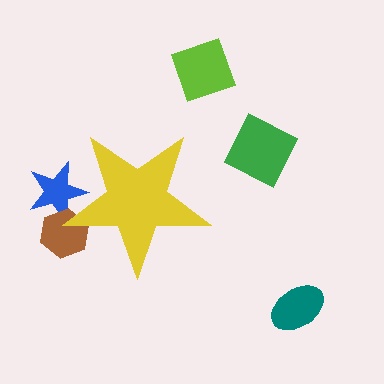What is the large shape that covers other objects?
A yellow star.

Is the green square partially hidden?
No, the green square is fully visible.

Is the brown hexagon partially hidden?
Yes, the brown hexagon is partially hidden behind the yellow star.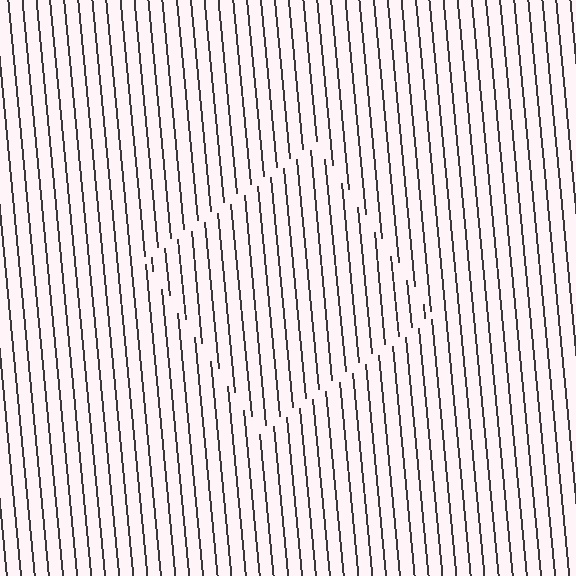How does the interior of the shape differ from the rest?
The interior of the shape contains the same grating, shifted by half a period — the contour is defined by the phase discontinuity where line-ends from the inner and outer gratings abut.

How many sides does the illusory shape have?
4 sides — the line-ends trace a square.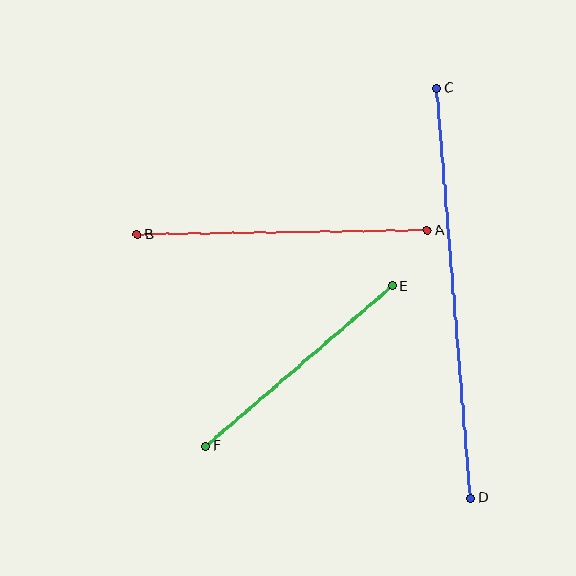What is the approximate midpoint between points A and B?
The midpoint is at approximately (282, 232) pixels.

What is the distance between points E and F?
The distance is approximately 246 pixels.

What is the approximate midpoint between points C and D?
The midpoint is at approximately (454, 293) pixels.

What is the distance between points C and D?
The distance is approximately 411 pixels.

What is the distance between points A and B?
The distance is approximately 290 pixels.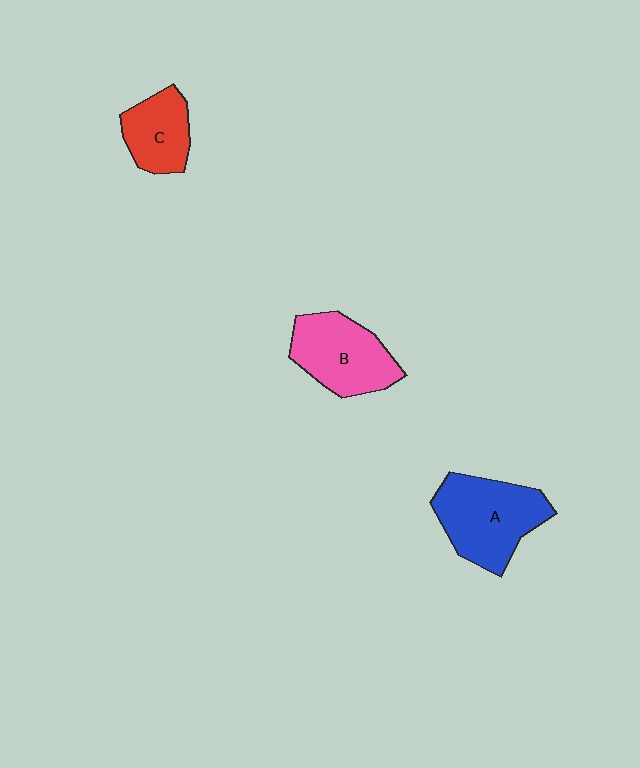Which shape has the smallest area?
Shape C (red).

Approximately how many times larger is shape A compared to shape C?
Approximately 1.7 times.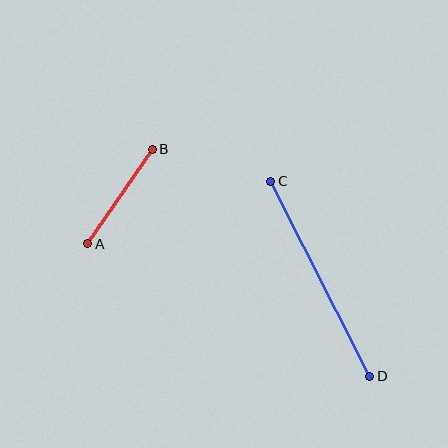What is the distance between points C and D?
The distance is approximately 219 pixels.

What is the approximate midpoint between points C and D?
The midpoint is at approximately (320, 279) pixels.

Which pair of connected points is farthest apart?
Points C and D are farthest apart.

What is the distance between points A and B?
The distance is approximately 114 pixels.